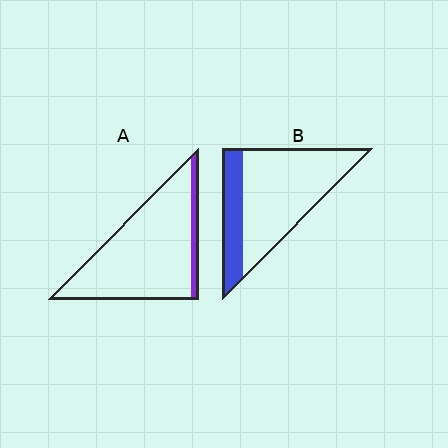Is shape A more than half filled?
No.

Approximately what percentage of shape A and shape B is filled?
A is approximately 10% and B is approximately 25%.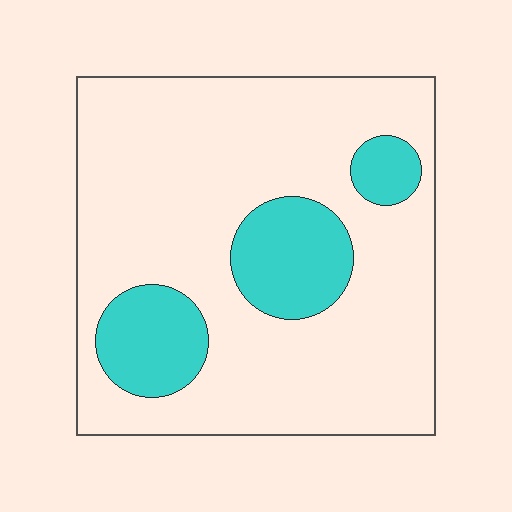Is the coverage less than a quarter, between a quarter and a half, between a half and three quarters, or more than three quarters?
Less than a quarter.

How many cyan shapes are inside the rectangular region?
3.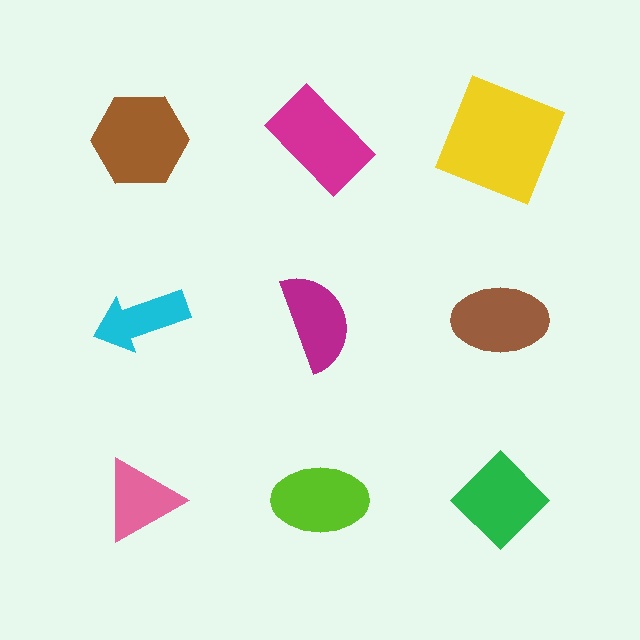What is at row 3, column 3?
A green diamond.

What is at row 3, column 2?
A lime ellipse.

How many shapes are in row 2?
3 shapes.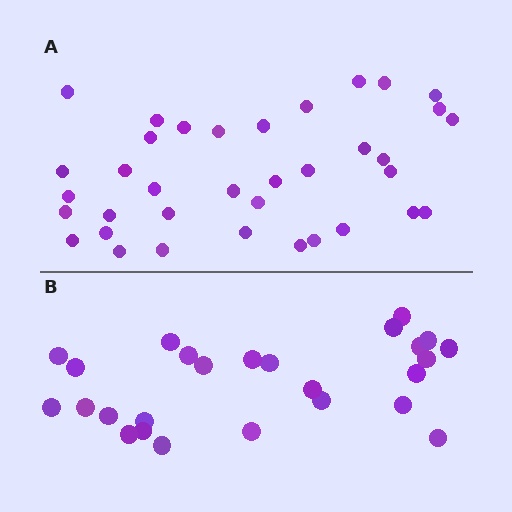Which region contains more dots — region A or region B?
Region A (the top region) has more dots.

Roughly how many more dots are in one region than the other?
Region A has roughly 10 or so more dots than region B.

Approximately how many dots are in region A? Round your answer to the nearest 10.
About 40 dots. (The exact count is 36, which rounds to 40.)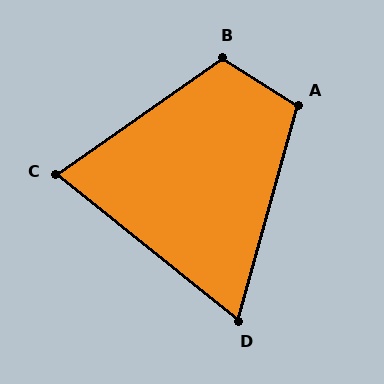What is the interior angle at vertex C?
Approximately 74 degrees (acute).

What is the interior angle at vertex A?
Approximately 106 degrees (obtuse).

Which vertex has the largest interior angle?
B, at approximately 113 degrees.